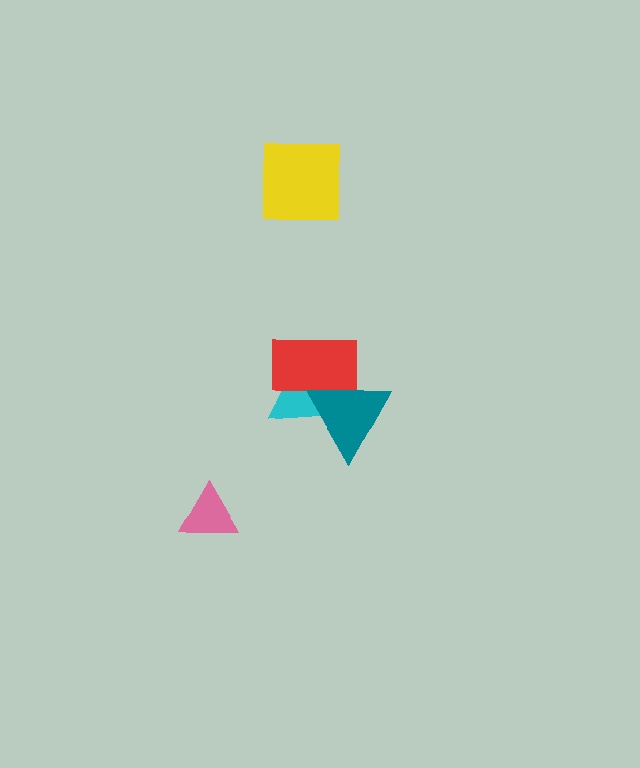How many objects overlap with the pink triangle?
0 objects overlap with the pink triangle.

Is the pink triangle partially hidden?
No, no other shape covers it.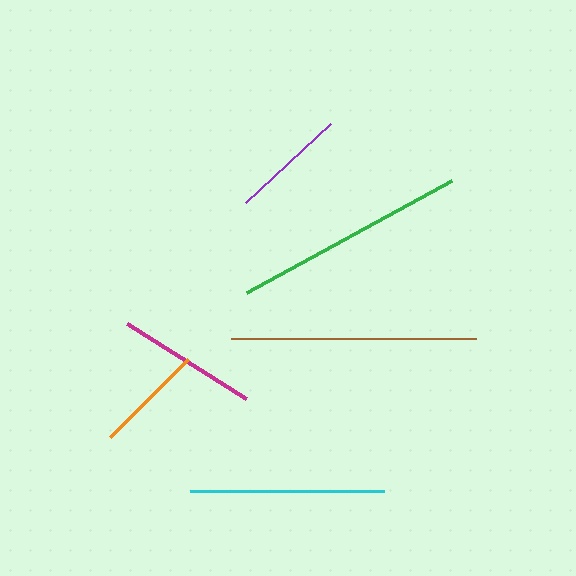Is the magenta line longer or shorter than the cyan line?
The cyan line is longer than the magenta line.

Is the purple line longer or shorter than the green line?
The green line is longer than the purple line.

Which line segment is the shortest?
The orange line is the shortest at approximately 111 pixels.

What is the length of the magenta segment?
The magenta segment is approximately 141 pixels long.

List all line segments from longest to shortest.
From longest to shortest: brown, green, cyan, magenta, purple, orange.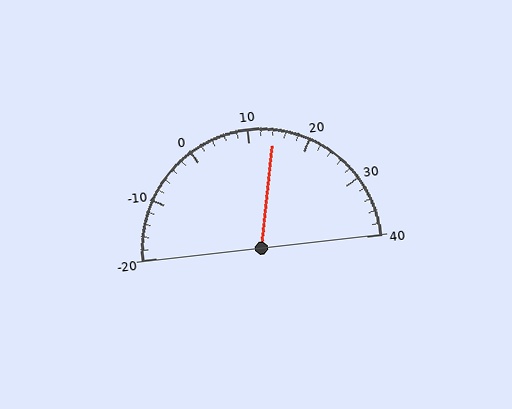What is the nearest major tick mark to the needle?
The nearest major tick mark is 10.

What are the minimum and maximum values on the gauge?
The gauge ranges from -20 to 40.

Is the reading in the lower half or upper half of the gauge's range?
The reading is in the upper half of the range (-20 to 40).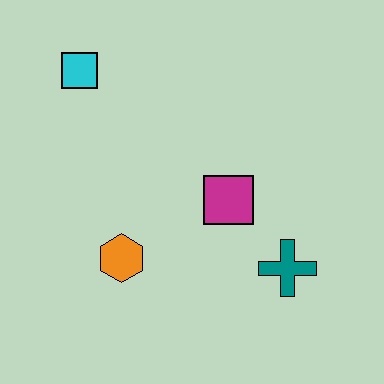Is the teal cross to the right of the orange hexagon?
Yes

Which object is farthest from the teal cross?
The cyan square is farthest from the teal cross.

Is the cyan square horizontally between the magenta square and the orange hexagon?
No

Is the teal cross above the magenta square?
No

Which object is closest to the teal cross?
The magenta square is closest to the teal cross.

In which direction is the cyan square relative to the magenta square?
The cyan square is to the left of the magenta square.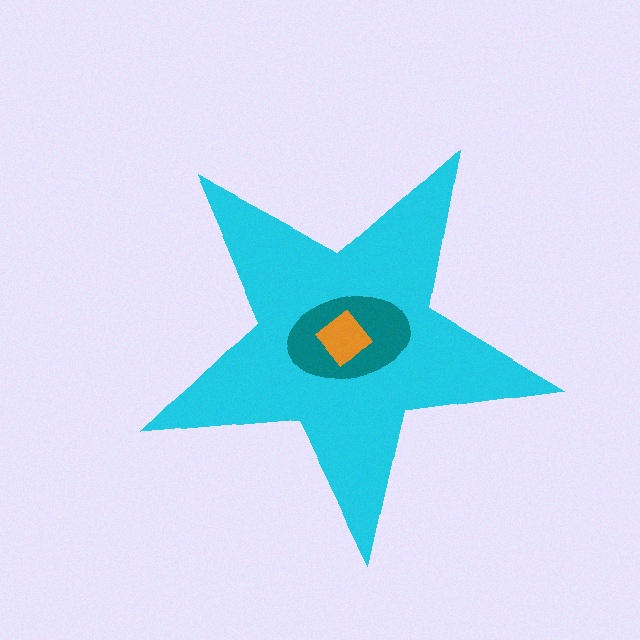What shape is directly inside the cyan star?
The teal ellipse.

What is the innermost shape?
The orange diamond.